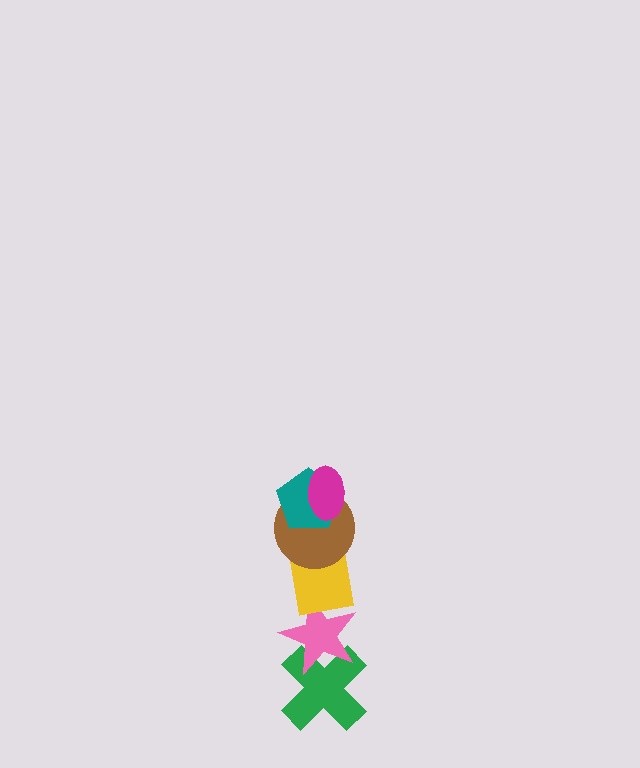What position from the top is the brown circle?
The brown circle is 3rd from the top.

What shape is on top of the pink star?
The yellow square is on top of the pink star.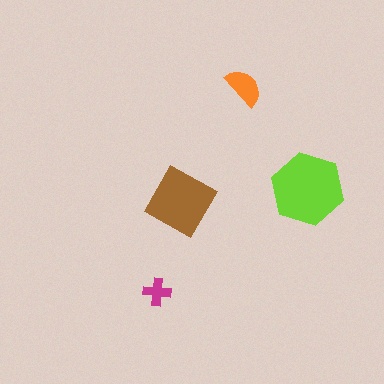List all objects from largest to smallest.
The lime hexagon, the brown diamond, the orange semicircle, the magenta cross.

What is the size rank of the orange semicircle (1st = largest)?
3rd.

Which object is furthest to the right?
The lime hexagon is rightmost.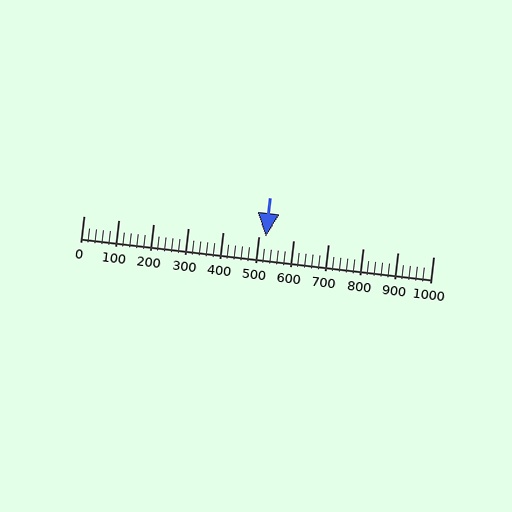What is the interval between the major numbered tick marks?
The major tick marks are spaced 100 units apart.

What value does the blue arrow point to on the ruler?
The blue arrow points to approximately 520.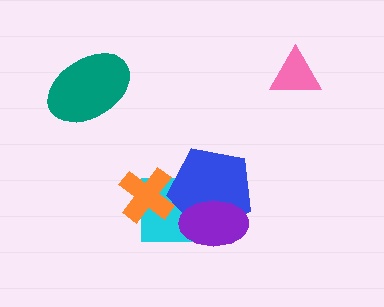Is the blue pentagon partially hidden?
Yes, it is partially covered by another shape.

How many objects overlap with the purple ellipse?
2 objects overlap with the purple ellipse.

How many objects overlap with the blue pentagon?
3 objects overlap with the blue pentagon.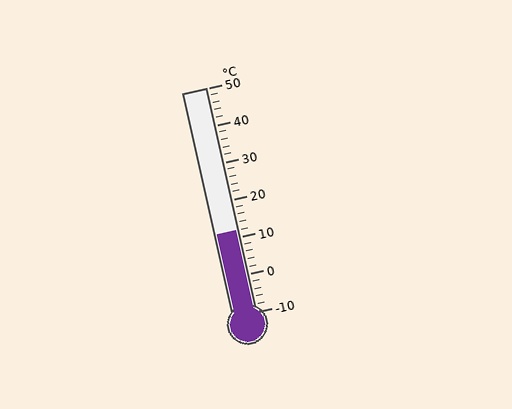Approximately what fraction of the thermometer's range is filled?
The thermometer is filled to approximately 35% of its range.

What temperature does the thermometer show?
The thermometer shows approximately 12°C.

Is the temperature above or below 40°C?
The temperature is below 40°C.